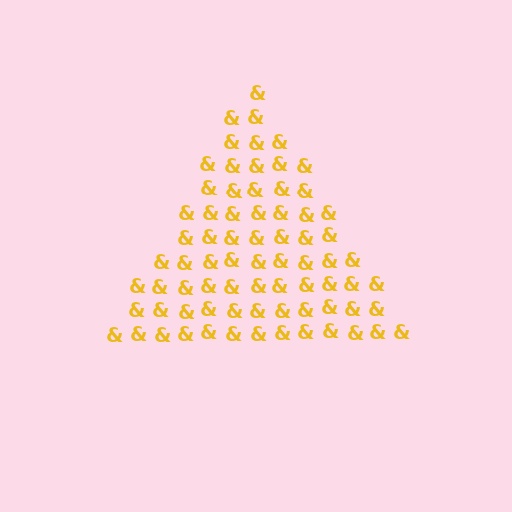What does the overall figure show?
The overall figure shows a triangle.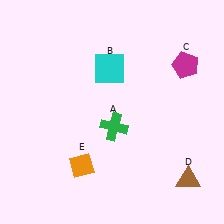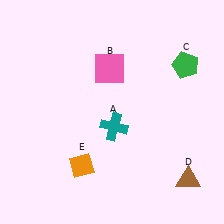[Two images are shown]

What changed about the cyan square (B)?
In Image 1, B is cyan. In Image 2, it changed to pink.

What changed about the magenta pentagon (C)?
In Image 1, C is magenta. In Image 2, it changed to green.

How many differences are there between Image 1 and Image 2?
There are 3 differences between the two images.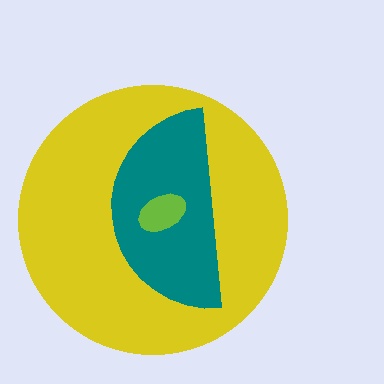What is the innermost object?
The lime ellipse.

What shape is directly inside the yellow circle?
The teal semicircle.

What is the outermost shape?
The yellow circle.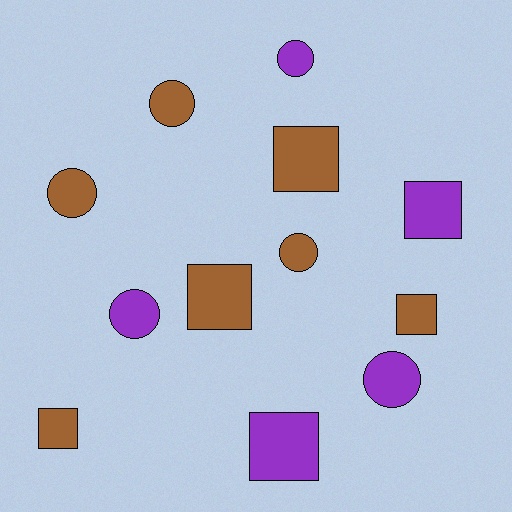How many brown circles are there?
There are 3 brown circles.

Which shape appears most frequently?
Circle, with 6 objects.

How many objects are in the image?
There are 12 objects.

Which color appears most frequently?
Brown, with 7 objects.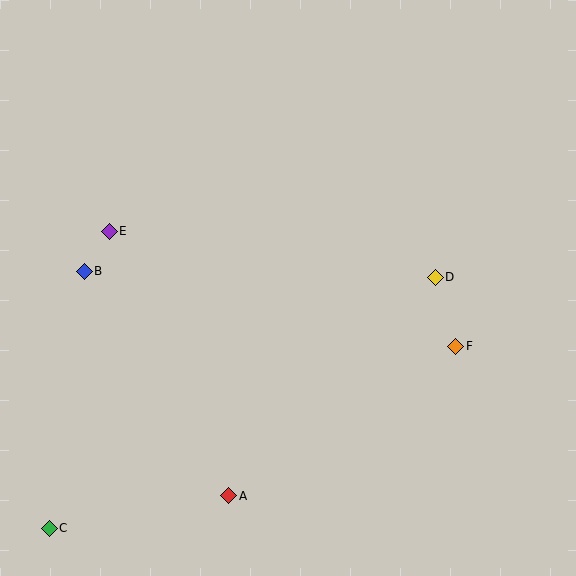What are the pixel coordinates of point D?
Point D is at (435, 277).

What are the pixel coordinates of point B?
Point B is at (84, 271).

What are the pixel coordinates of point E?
Point E is at (109, 231).